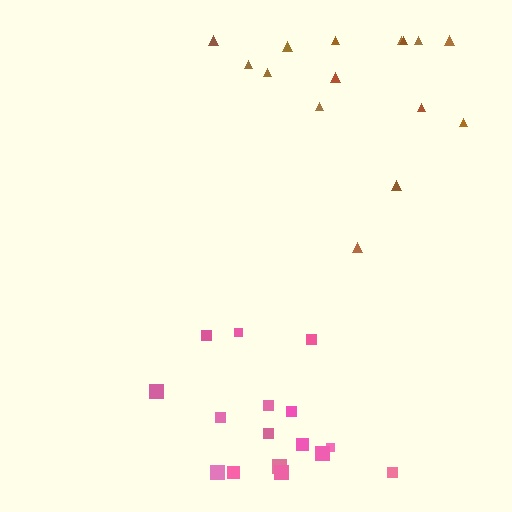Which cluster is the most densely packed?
Pink.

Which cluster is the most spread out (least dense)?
Brown.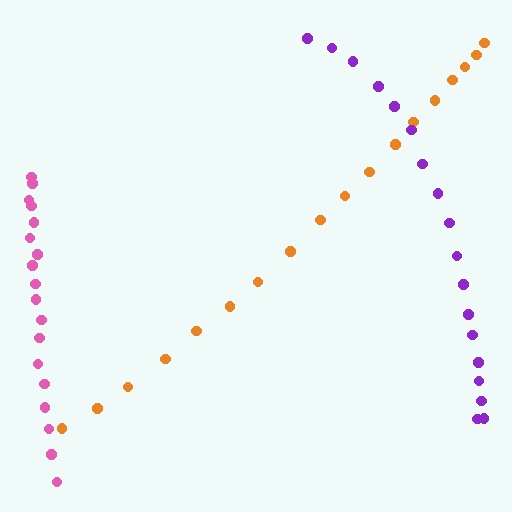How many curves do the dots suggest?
There are 3 distinct paths.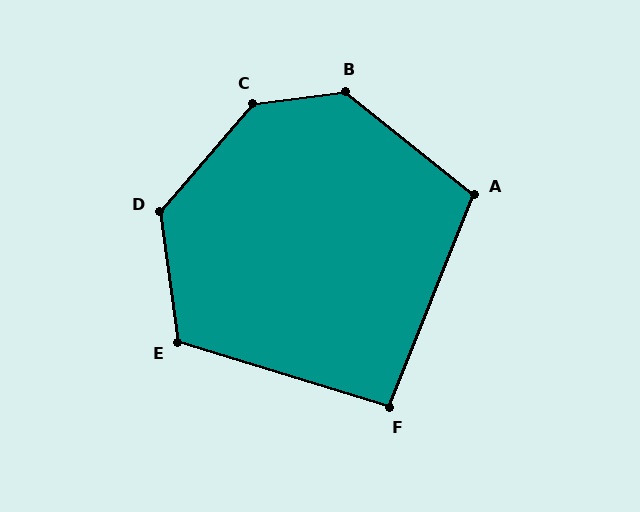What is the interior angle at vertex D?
Approximately 131 degrees (obtuse).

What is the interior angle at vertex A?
Approximately 107 degrees (obtuse).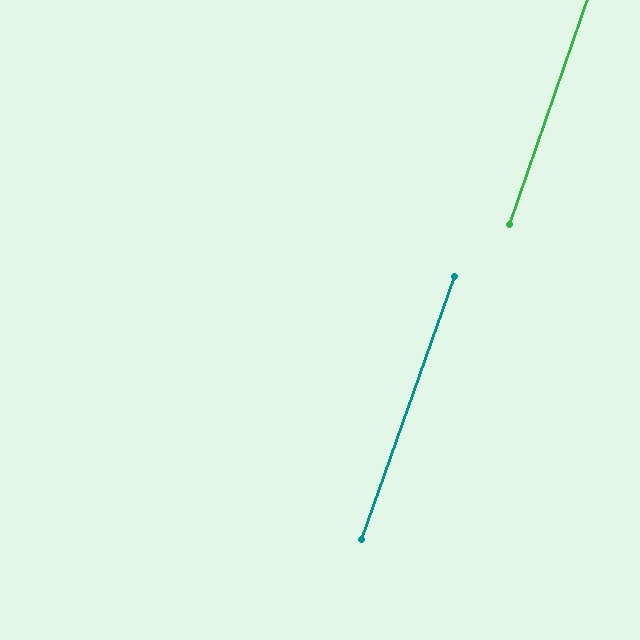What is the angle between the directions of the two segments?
Approximately 1 degree.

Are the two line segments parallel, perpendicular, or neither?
Parallel — their directions differ by only 0.6°.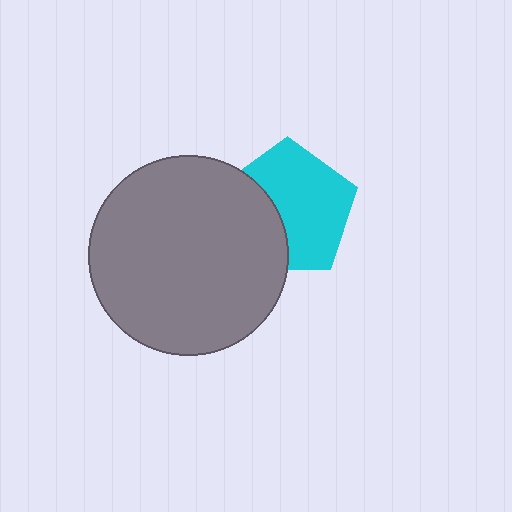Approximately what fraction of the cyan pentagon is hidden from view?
Roughly 36% of the cyan pentagon is hidden behind the gray circle.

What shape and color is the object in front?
The object in front is a gray circle.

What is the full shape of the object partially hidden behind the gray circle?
The partially hidden object is a cyan pentagon.